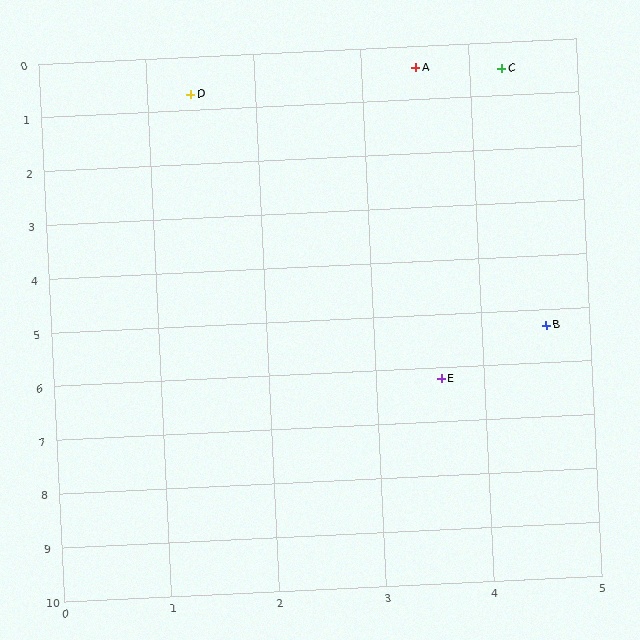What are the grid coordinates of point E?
Point E is at approximately (3.6, 6.2).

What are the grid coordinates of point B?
Point B is at approximately (4.6, 5.3).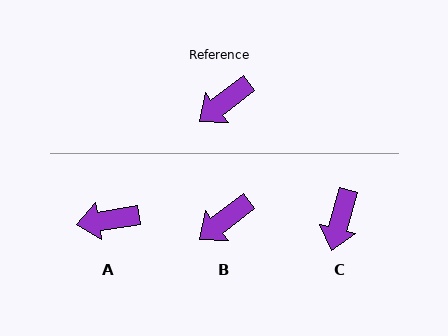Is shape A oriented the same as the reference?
No, it is off by about 29 degrees.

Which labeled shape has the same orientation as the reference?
B.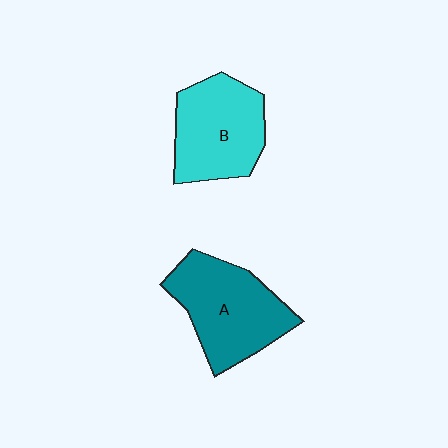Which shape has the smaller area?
Shape B (cyan).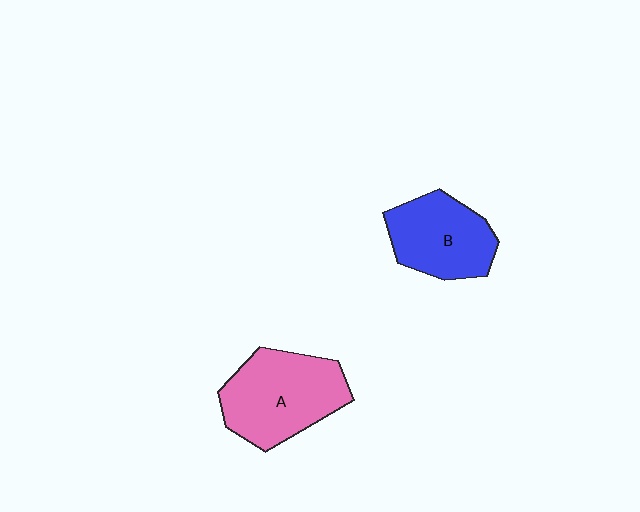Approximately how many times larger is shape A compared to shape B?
Approximately 1.3 times.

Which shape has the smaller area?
Shape B (blue).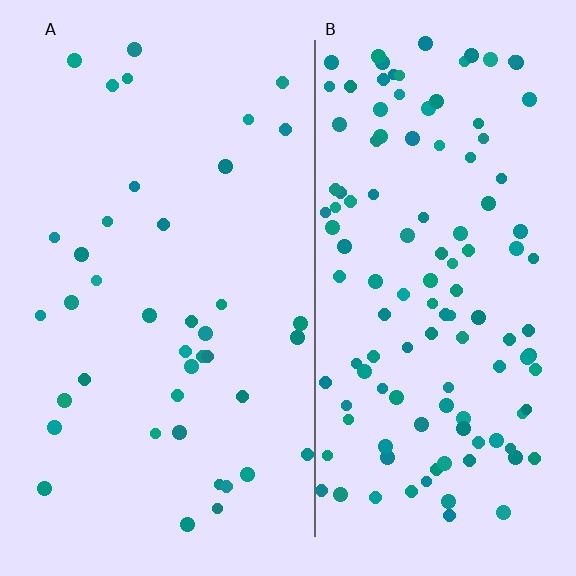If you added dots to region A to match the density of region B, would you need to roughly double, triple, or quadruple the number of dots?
Approximately triple.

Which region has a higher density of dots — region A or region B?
B (the right).